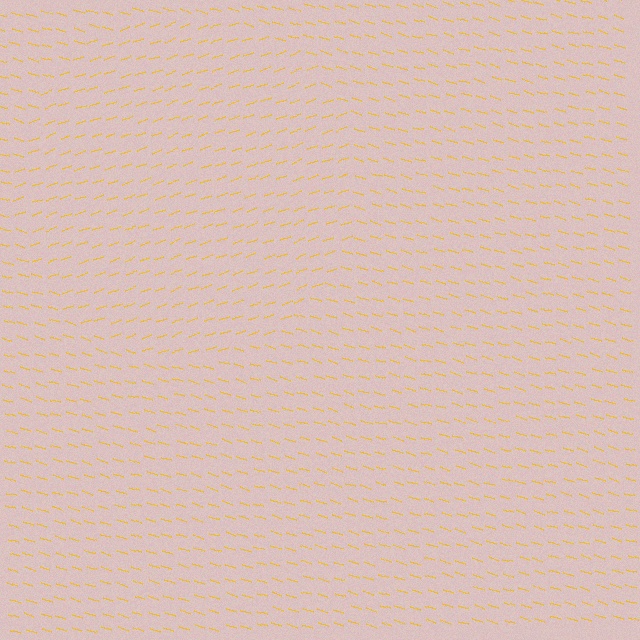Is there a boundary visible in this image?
Yes, there is a texture boundary formed by a change in line orientation.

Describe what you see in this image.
The image is filled with small yellow line segments. A circle region in the image has lines oriented differently from the surrounding lines, creating a visible texture boundary.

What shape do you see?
I see a circle.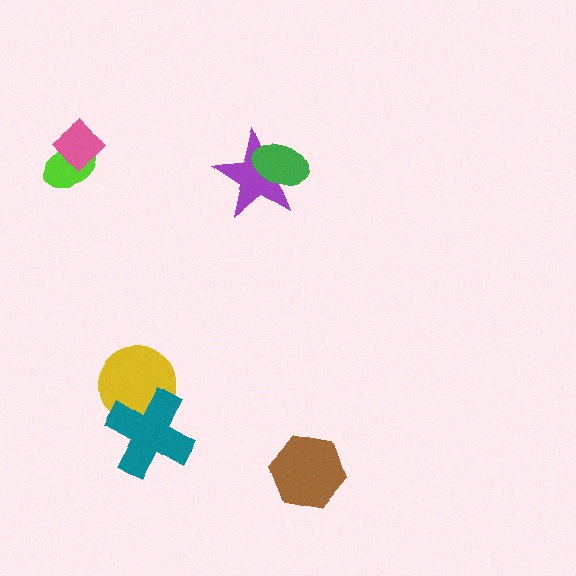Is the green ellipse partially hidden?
No, no other shape covers it.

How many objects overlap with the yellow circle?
1 object overlaps with the yellow circle.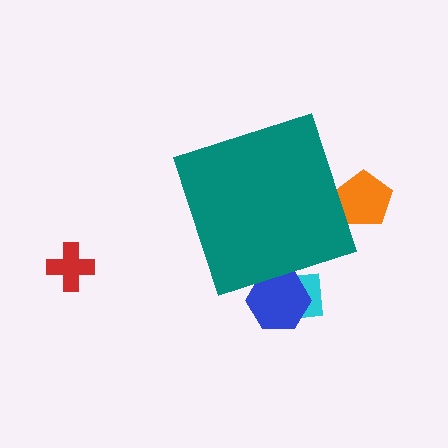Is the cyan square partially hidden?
Yes, the cyan square is partially hidden behind the teal diamond.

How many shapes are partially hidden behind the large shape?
3 shapes are partially hidden.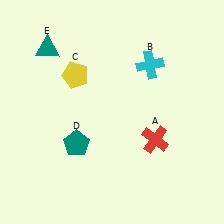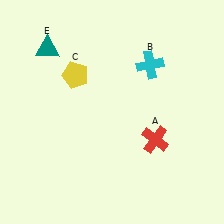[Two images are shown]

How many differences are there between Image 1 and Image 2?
There is 1 difference between the two images.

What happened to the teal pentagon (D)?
The teal pentagon (D) was removed in Image 2. It was in the bottom-left area of Image 1.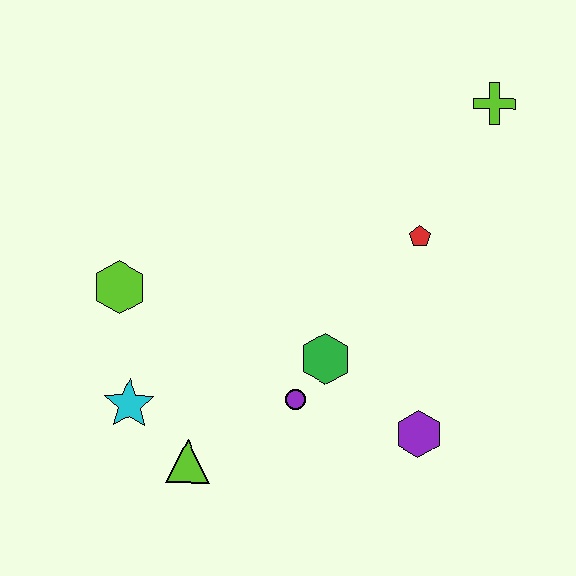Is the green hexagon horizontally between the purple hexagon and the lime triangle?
Yes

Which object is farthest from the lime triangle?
The lime cross is farthest from the lime triangle.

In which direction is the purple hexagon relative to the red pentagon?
The purple hexagon is below the red pentagon.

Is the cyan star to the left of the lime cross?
Yes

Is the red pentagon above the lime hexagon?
Yes